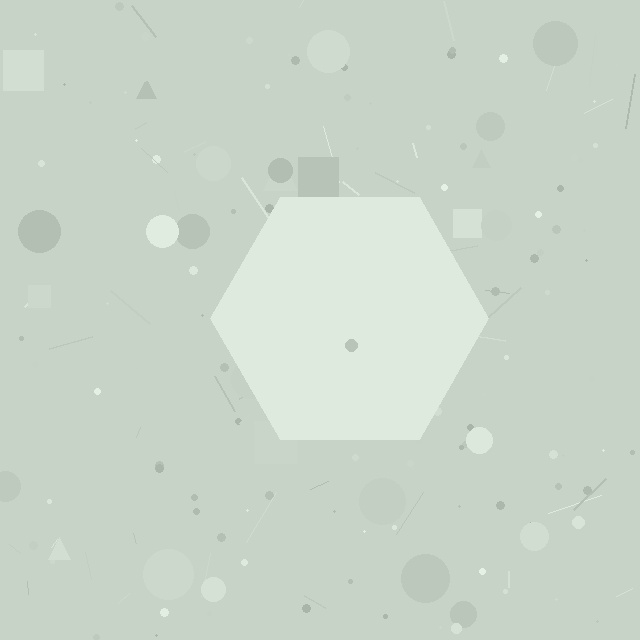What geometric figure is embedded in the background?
A hexagon is embedded in the background.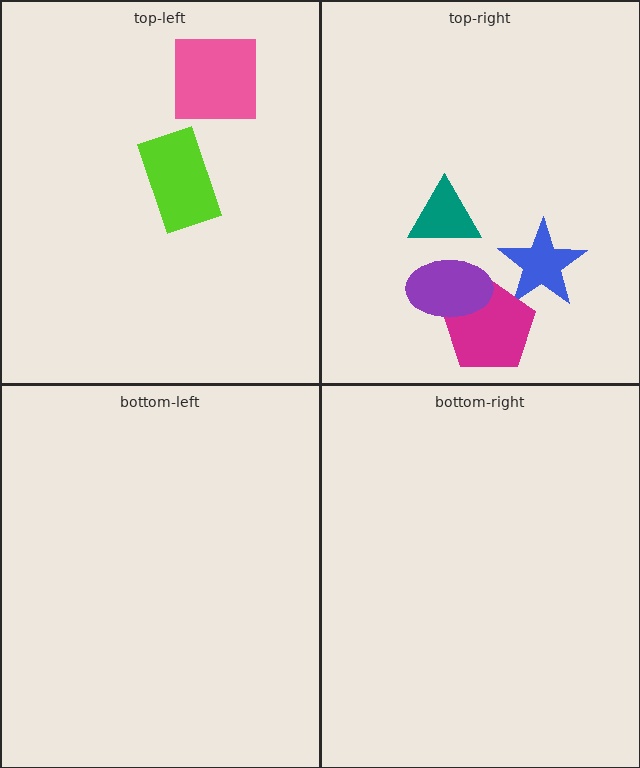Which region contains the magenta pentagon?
The top-right region.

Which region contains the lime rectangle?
The top-left region.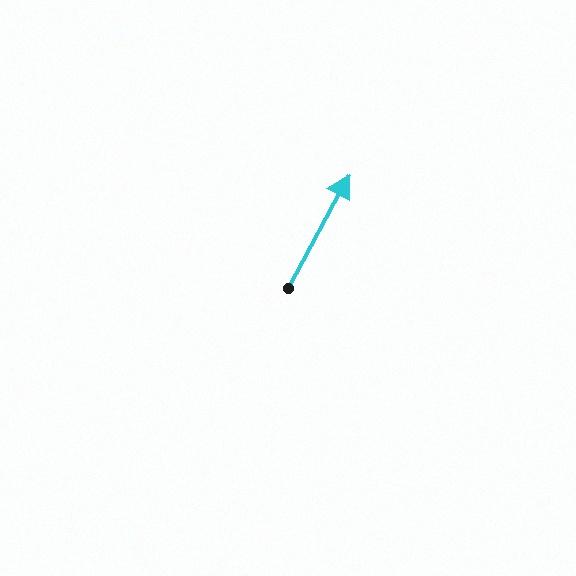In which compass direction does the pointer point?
Northeast.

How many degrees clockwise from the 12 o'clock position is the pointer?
Approximately 28 degrees.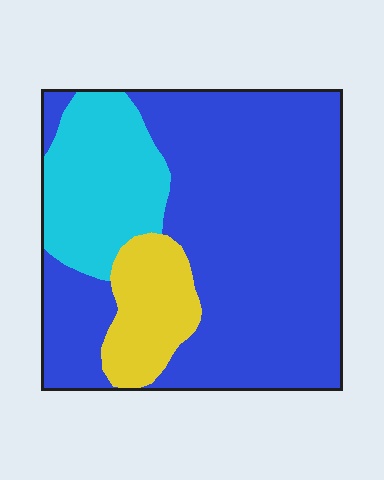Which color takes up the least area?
Yellow, at roughly 10%.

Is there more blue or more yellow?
Blue.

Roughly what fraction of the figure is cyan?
Cyan takes up less than a quarter of the figure.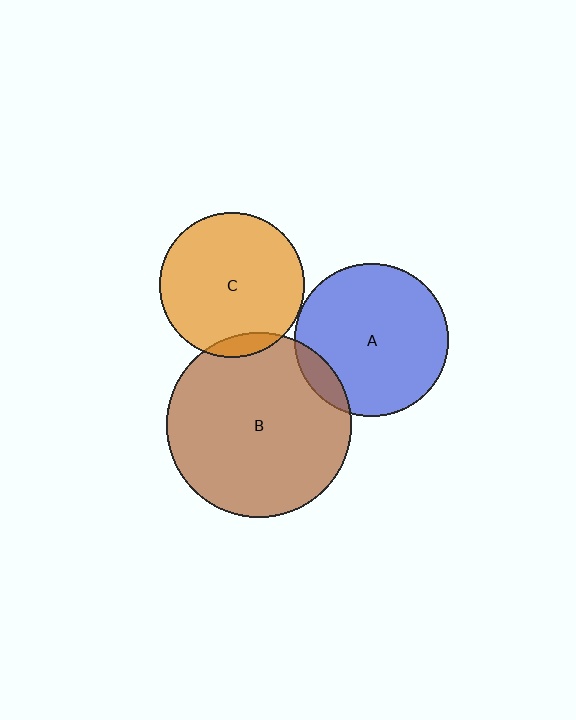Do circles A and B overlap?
Yes.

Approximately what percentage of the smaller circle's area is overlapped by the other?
Approximately 10%.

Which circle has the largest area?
Circle B (brown).